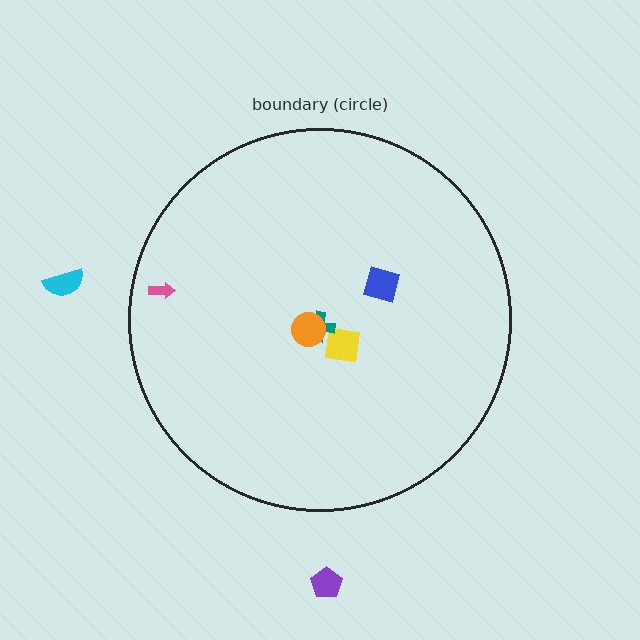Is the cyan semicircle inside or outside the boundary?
Outside.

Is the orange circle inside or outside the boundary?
Inside.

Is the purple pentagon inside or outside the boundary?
Outside.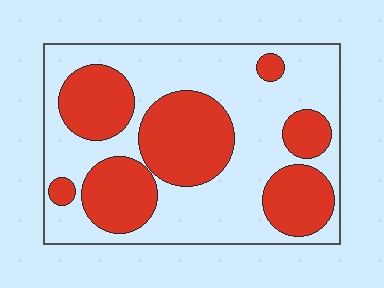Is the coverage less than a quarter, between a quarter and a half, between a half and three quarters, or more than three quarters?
Between a quarter and a half.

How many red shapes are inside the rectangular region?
7.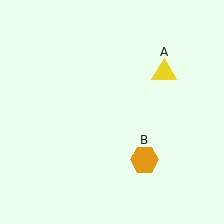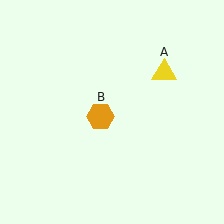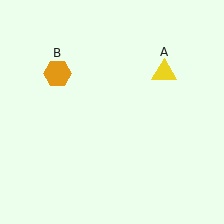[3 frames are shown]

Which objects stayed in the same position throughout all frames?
Yellow triangle (object A) remained stationary.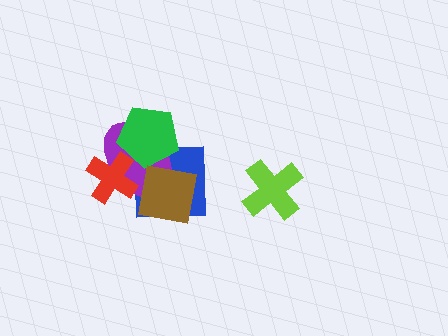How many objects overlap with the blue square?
4 objects overlap with the blue square.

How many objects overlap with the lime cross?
0 objects overlap with the lime cross.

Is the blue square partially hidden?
Yes, it is partially covered by another shape.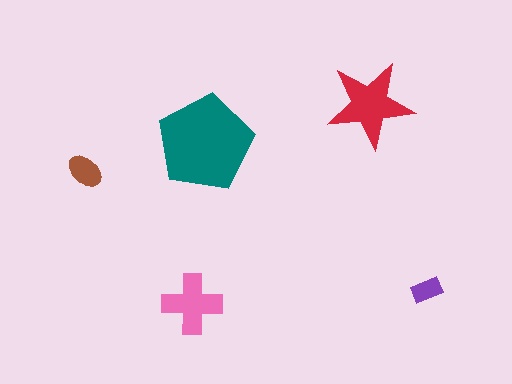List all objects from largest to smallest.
The teal pentagon, the red star, the pink cross, the brown ellipse, the purple rectangle.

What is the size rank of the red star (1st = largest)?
2nd.